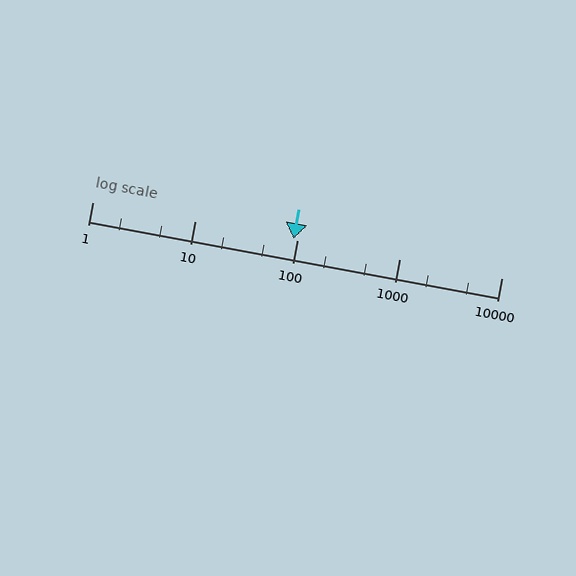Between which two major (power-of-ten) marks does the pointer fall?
The pointer is between 10 and 100.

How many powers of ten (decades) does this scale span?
The scale spans 4 decades, from 1 to 10000.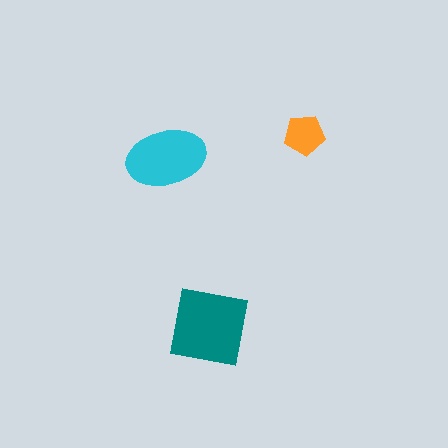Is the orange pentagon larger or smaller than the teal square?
Smaller.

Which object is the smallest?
The orange pentagon.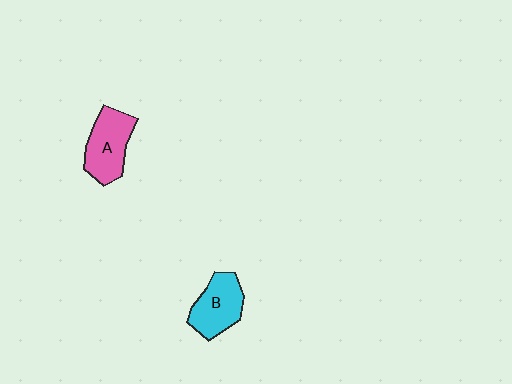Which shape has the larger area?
Shape A (pink).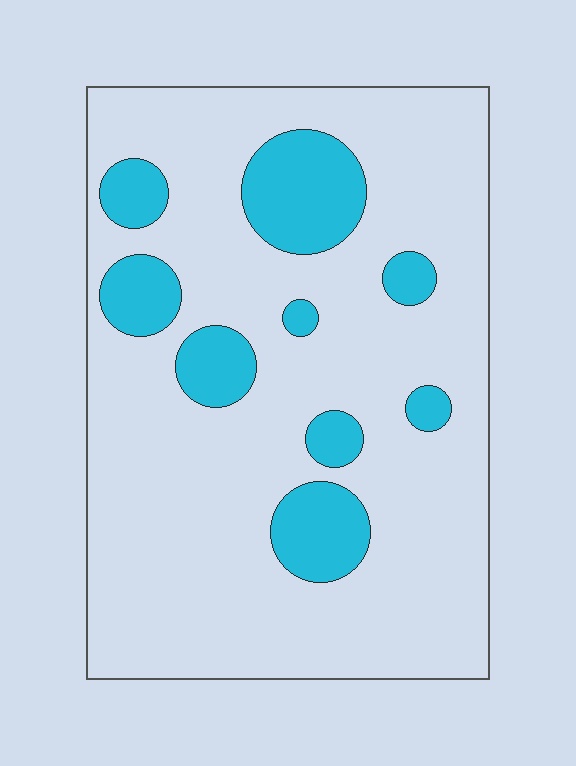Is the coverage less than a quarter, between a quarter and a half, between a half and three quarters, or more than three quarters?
Less than a quarter.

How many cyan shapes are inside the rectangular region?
9.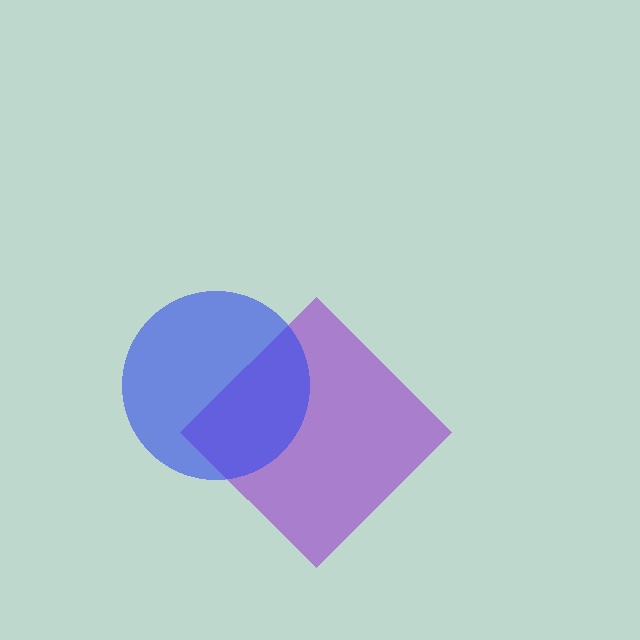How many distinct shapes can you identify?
There are 2 distinct shapes: a purple diamond, a blue circle.